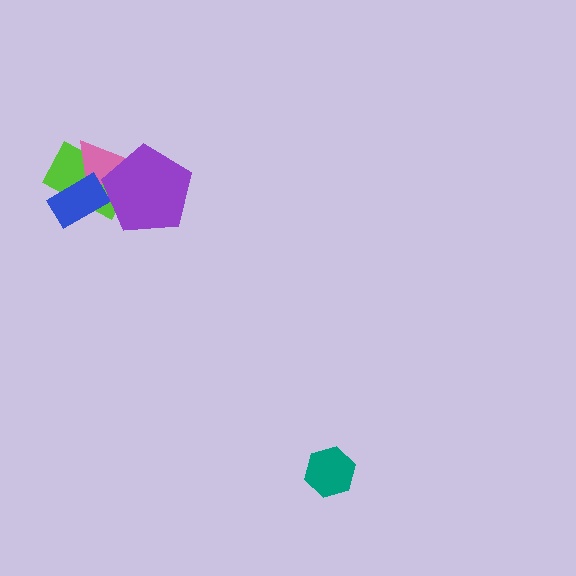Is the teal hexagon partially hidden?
No, no other shape covers it.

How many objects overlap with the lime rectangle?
3 objects overlap with the lime rectangle.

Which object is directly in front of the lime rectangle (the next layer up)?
The pink triangle is directly in front of the lime rectangle.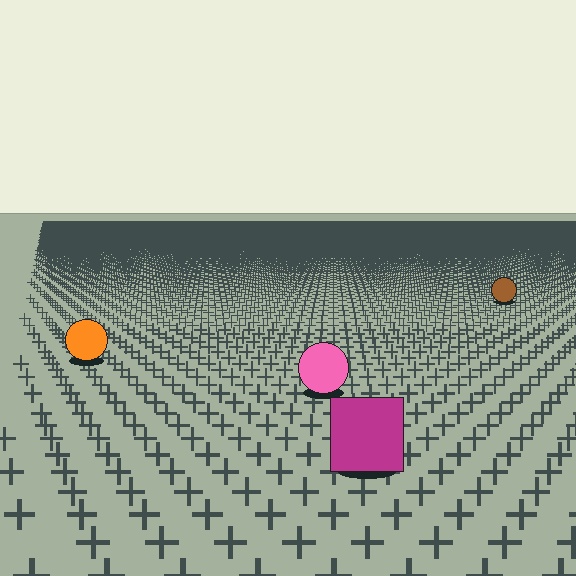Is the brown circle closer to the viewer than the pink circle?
No. The pink circle is closer — you can tell from the texture gradient: the ground texture is coarser near it.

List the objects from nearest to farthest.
From nearest to farthest: the magenta square, the pink circle, the orange circle, the brown circle.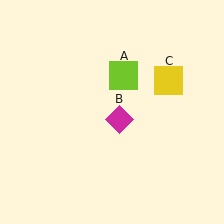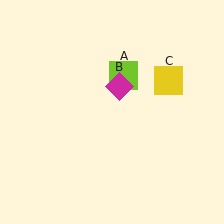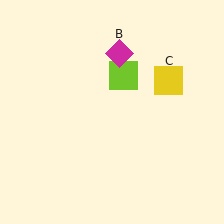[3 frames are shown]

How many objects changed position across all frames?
1 object changed position: magenta diamond (object B).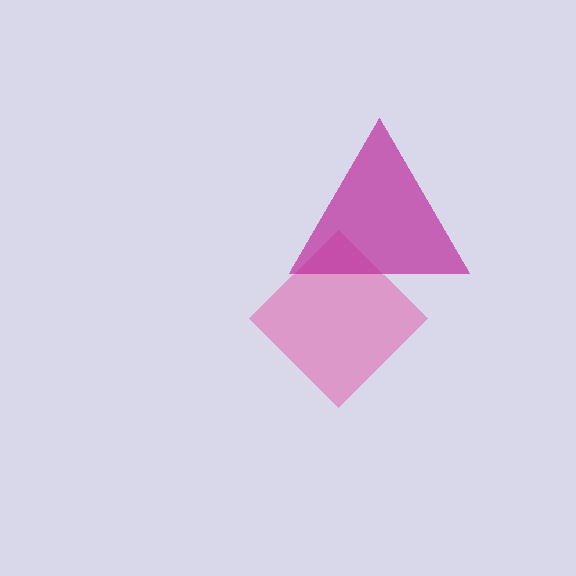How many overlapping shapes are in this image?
There are 2 overlapping shapes in the image.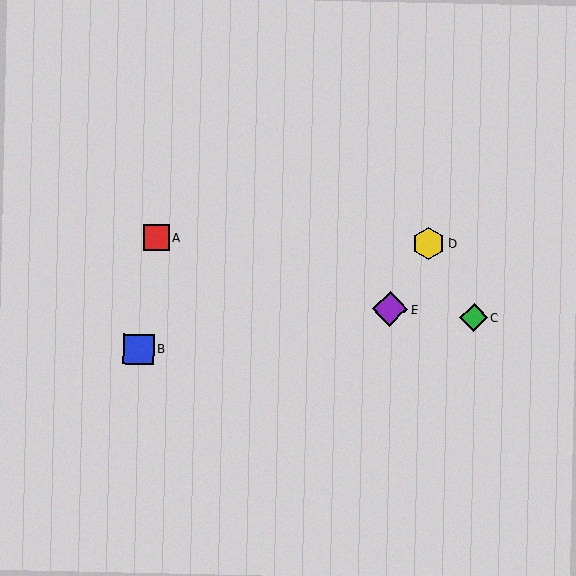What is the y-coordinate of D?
Object D is at y≈243.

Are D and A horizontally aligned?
Yes, both are at y≈243.